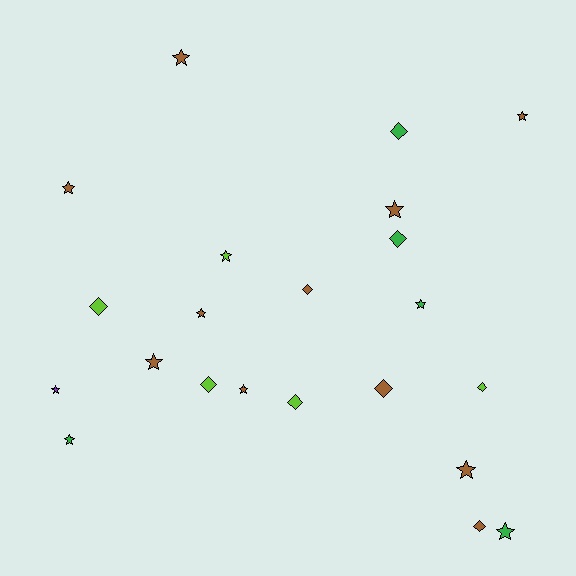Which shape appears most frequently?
Star, with 13 objects.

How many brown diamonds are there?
There are 3 brown diamonds.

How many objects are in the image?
There are 22 objects.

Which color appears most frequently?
Brown, with 11 objects.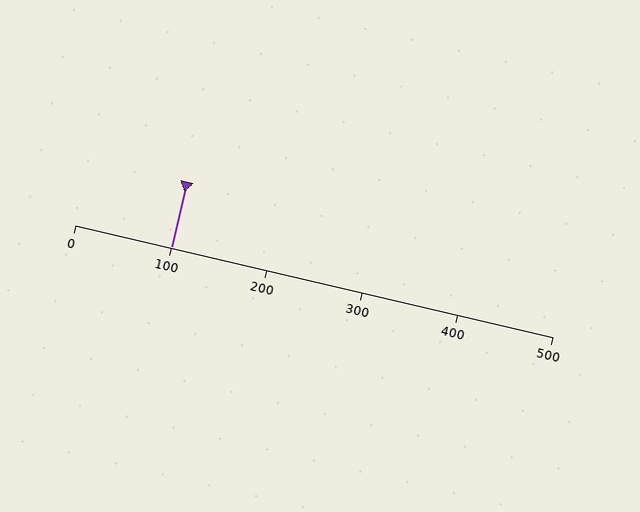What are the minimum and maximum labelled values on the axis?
The axis runs from 0 to 500.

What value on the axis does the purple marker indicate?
The marker indicates approximately 100.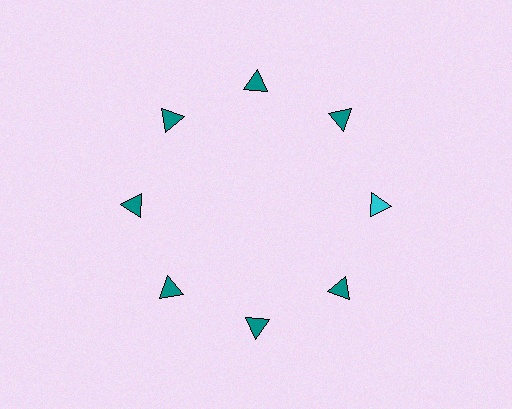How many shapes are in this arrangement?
There are 8 shapes arranged in a ring pattern.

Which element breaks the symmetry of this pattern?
The cyan triangle at roughly the 3 o'clock position breaks the symmetry. All other shapes are teal triangles.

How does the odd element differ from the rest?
It has a different color: cyan instead of teal.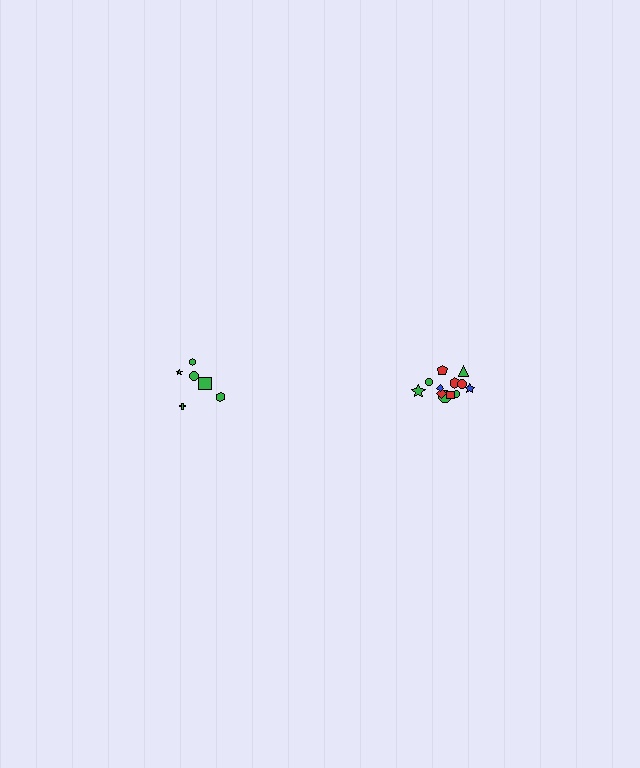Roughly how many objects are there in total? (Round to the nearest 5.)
Roughly 20 objects in total.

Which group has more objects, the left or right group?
The right group.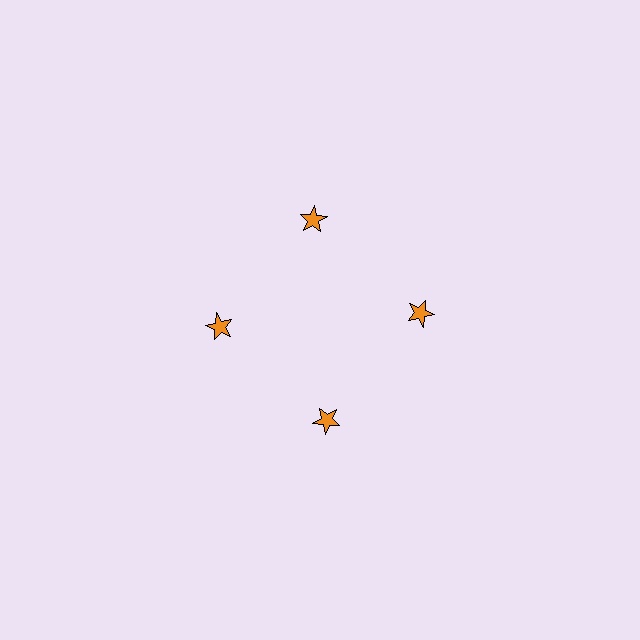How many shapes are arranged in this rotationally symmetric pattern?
There are 4 shapes, arranged in 4 groups of 1.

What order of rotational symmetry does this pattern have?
This pattern has 4-fold rotational symmetry.